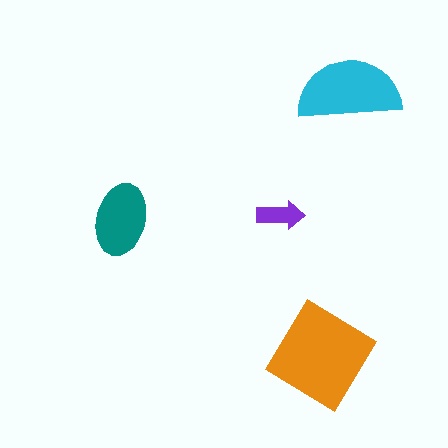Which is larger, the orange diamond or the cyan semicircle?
The orange diamond.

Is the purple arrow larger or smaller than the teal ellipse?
Smaller.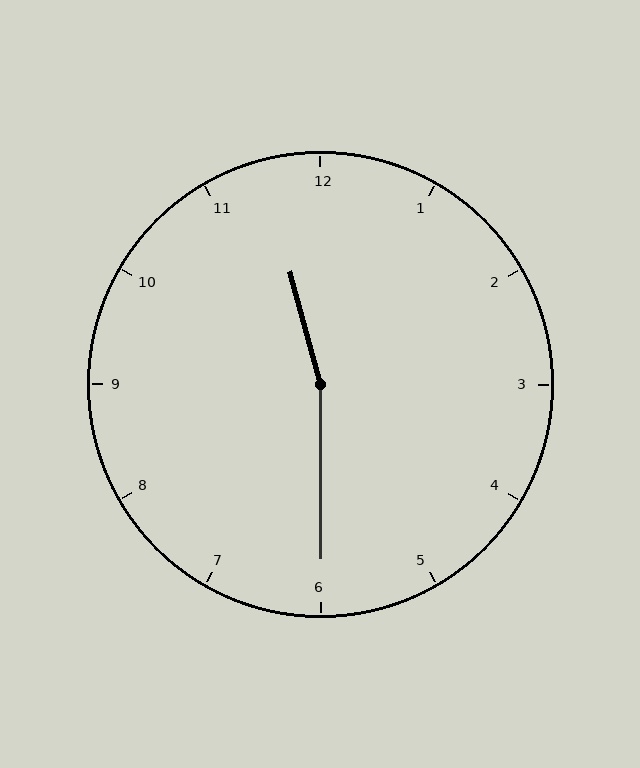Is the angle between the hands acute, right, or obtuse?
It is obtuse.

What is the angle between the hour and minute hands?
Approximately 165 degrees.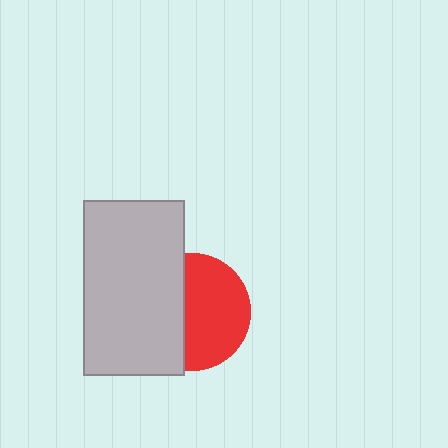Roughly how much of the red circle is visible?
About half of it is visible (roughly 57%).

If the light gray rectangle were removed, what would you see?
You would see the complete red circle.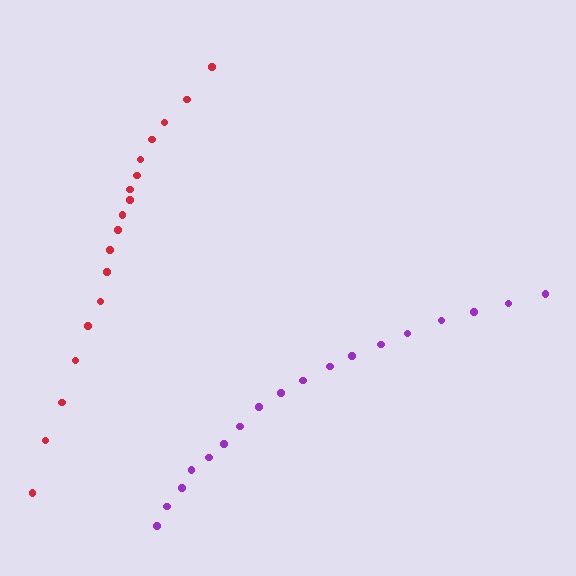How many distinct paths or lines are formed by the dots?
There are 2 distinct paths.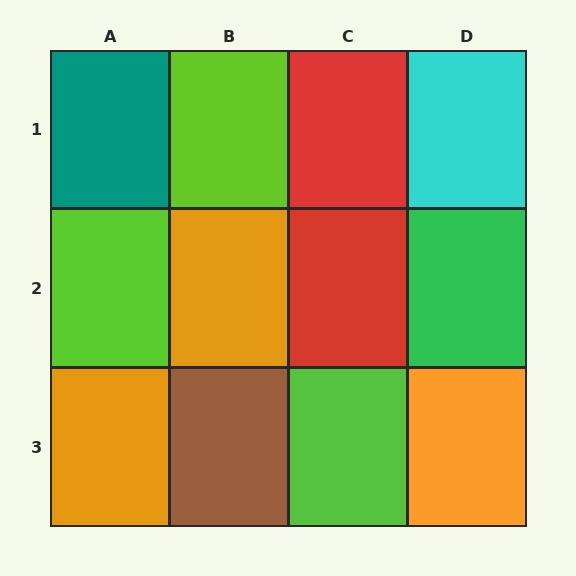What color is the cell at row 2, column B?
Orange.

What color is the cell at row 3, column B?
Brown.